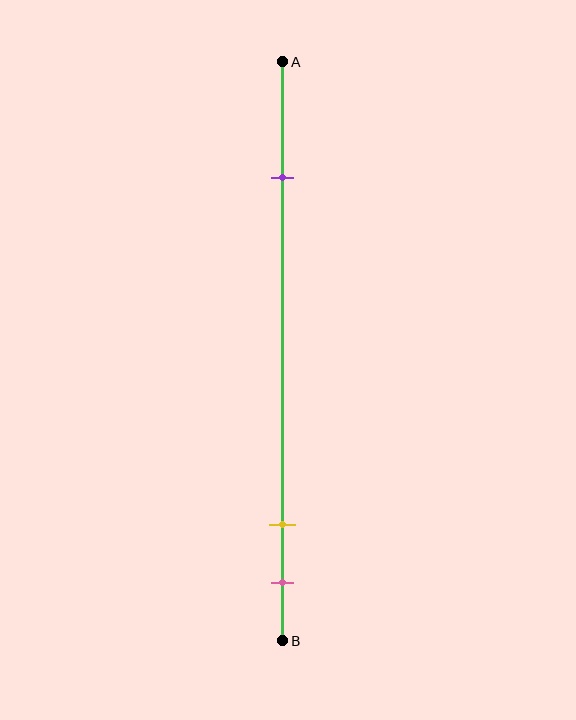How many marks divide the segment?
There are 3 marks dividing the segment.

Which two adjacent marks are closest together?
The yellow and pink marks are the closest adjacent pair.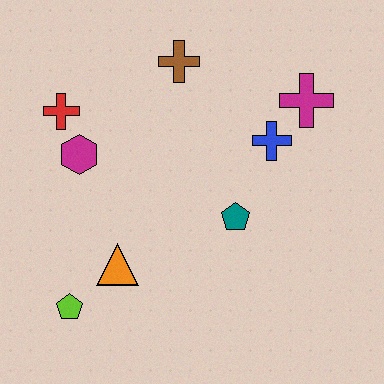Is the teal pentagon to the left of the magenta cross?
Yes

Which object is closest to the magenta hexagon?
The red cross is closest to the magenta hexagon.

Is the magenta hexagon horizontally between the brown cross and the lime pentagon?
Yes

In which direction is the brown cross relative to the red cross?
The brown cross is to the right of the red cross.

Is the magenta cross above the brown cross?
No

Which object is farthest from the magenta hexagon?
The magenta cross is farthest from the magenta hexagon.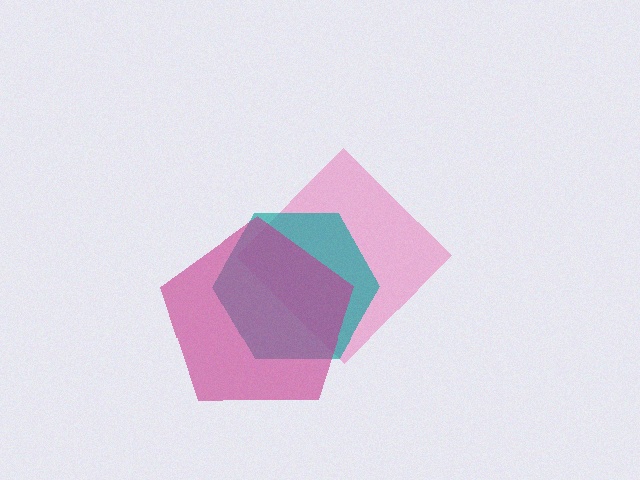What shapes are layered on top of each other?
The layered shapes are: a pink diamond, a teal hexagon, a magenta pentagon.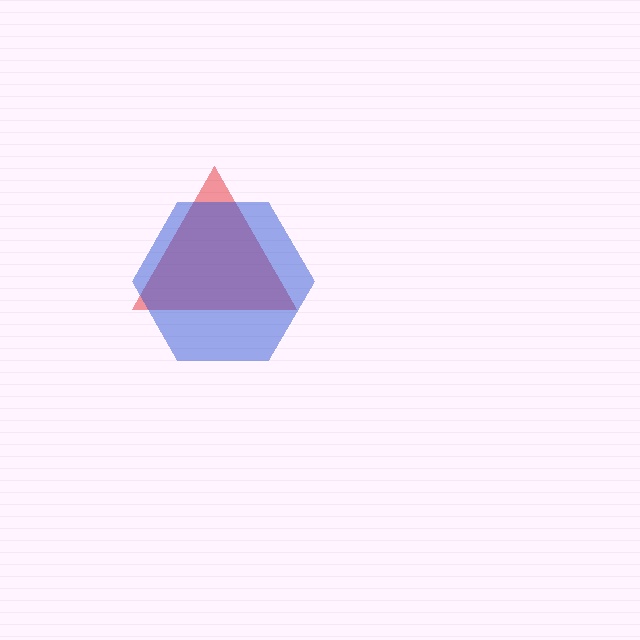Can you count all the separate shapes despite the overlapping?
Yes, there are 2 separate shapes.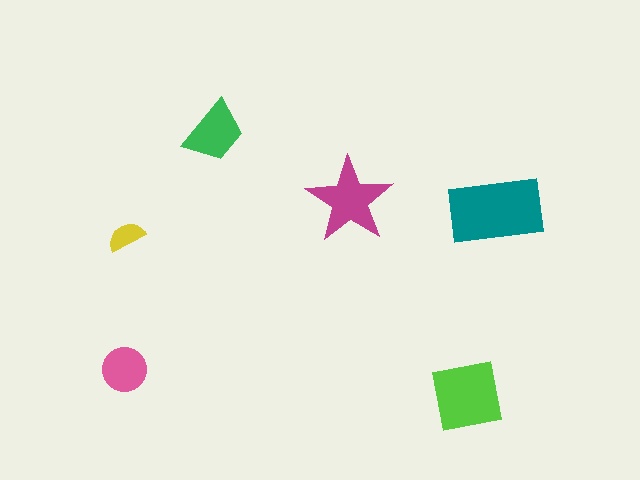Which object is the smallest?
The yellow semicircle.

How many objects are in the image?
There are 6 objects in the image.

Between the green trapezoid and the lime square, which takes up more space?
The lime square.